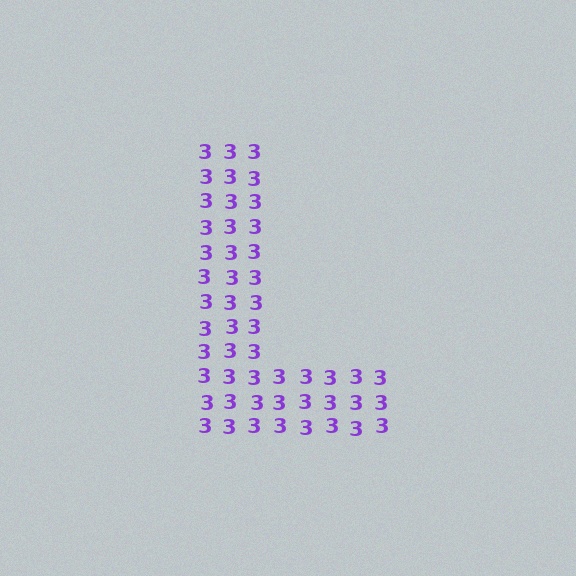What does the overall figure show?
The overall figure shows the letter L.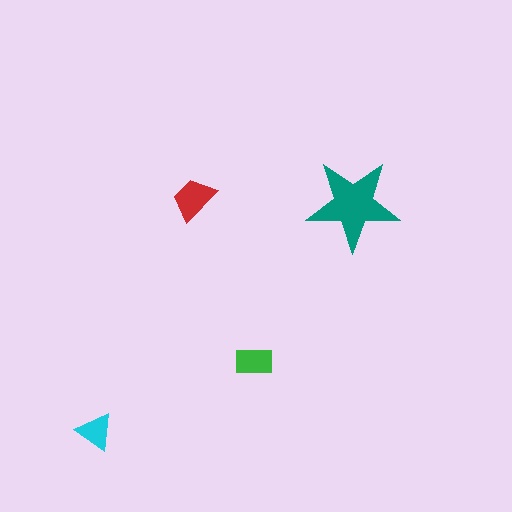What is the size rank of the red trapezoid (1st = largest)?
2nd.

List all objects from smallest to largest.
The cyan triangle, the green rectangle, the red trapezoid, the teal star.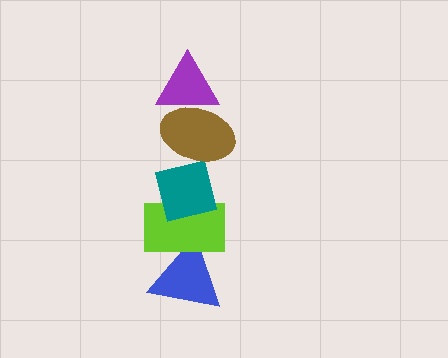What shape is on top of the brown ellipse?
The purple triangle is on top of the brown ellipse.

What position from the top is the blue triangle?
The blue triangle is 5th from the top.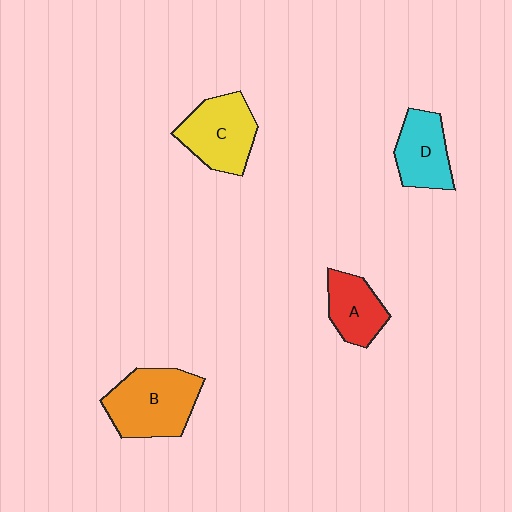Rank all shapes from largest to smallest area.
From largest to smallest: B (orange), C (yellow), D (cyan), A (red).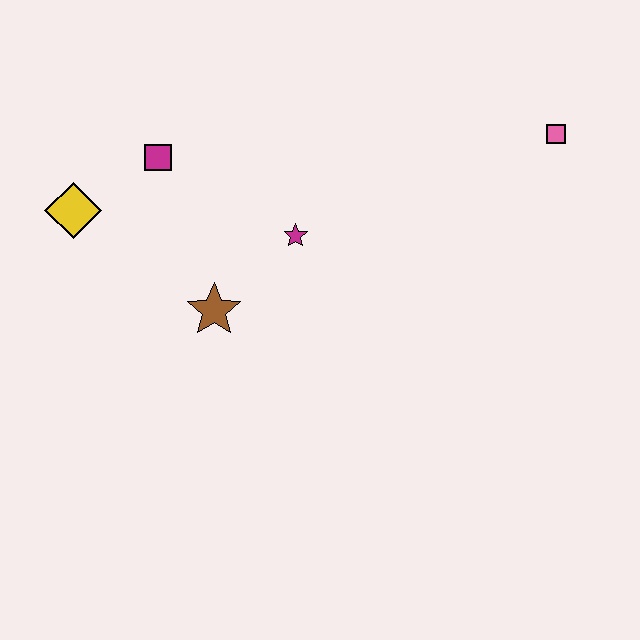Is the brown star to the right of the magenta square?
Yes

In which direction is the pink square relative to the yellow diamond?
The pink square is to the right of the yellow diamond.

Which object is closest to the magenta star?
The brown star is closest to the magenta star.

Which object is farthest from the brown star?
The pink square is farthest from the brown star.